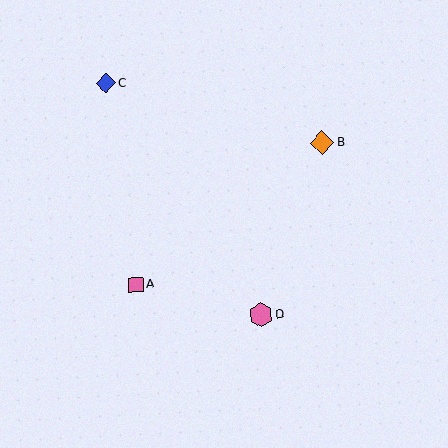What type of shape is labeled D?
Shape D is a pink hexagon.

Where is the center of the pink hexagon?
The center of the pink hexagon is at (261, 315).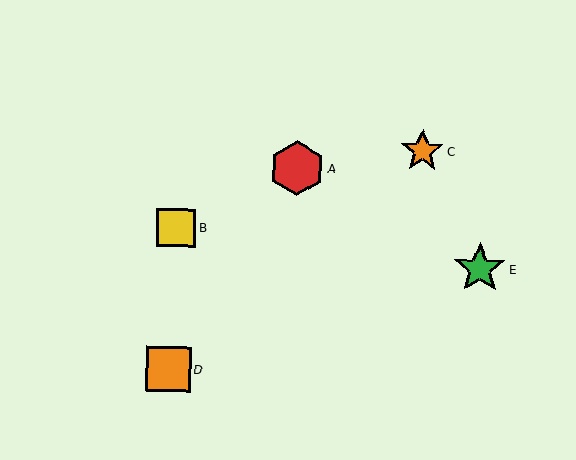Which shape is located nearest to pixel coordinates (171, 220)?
The yellow square (labeled B) at (176, 228) is nearest to that location.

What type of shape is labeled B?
Shape B is a yellow square.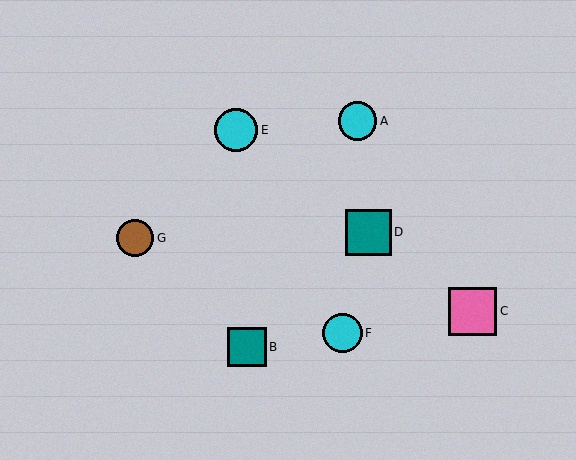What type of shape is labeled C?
Shape C is a pink square.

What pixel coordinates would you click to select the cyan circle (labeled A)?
Click at (358, 121) to select the cyan circle A.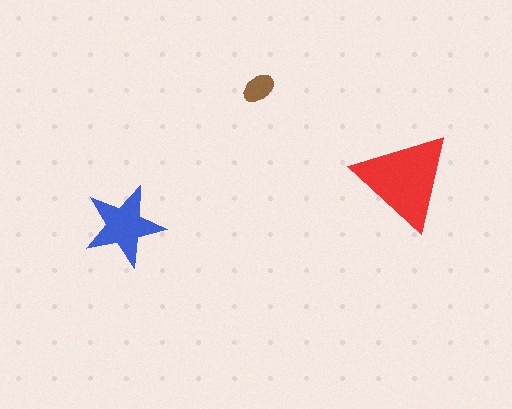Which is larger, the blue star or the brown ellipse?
The blue star.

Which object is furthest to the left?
The blue star is leftmost.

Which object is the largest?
The red triangle.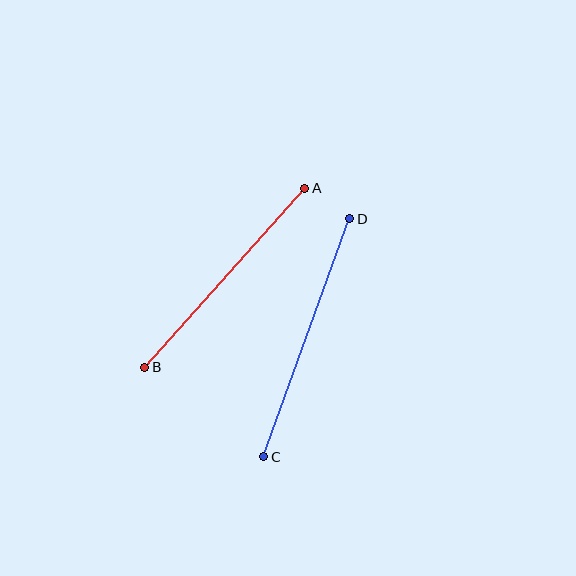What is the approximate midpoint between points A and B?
The midpoint is at approximately (225, 278) pixels.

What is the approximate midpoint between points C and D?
The midpoint is at approximately (307, 338) pixels.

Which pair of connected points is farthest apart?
Points C and D are farthest apart.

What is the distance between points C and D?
The distance is approximately 253 pixels.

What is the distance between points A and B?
The distance is approximately 240 pixels.